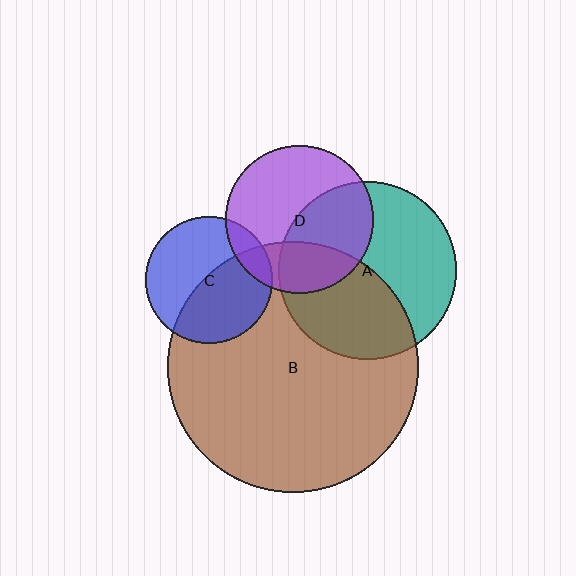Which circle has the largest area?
Circle B (brown).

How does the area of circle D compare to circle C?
Approximately 1.4 times.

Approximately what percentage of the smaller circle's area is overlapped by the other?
Approximately 25%.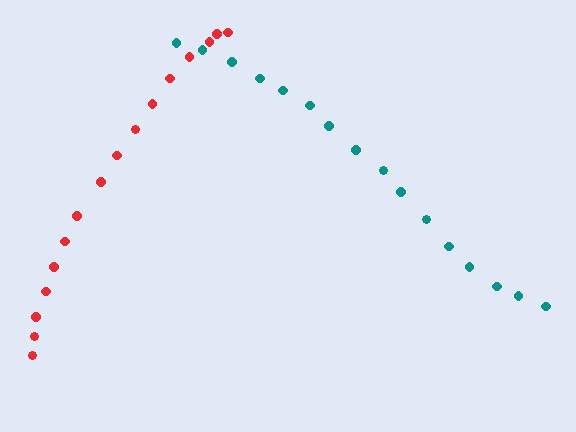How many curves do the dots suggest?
There are 2 distinct paths.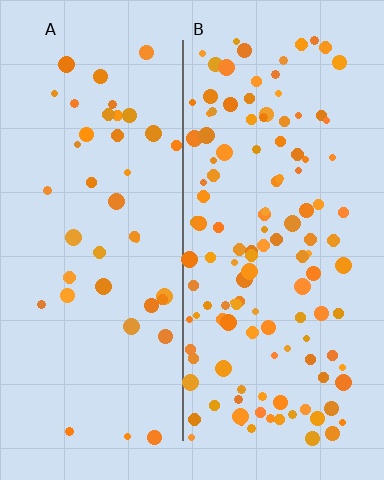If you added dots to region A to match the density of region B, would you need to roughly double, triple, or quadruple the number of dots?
Approximately triple.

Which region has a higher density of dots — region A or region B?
B (the right).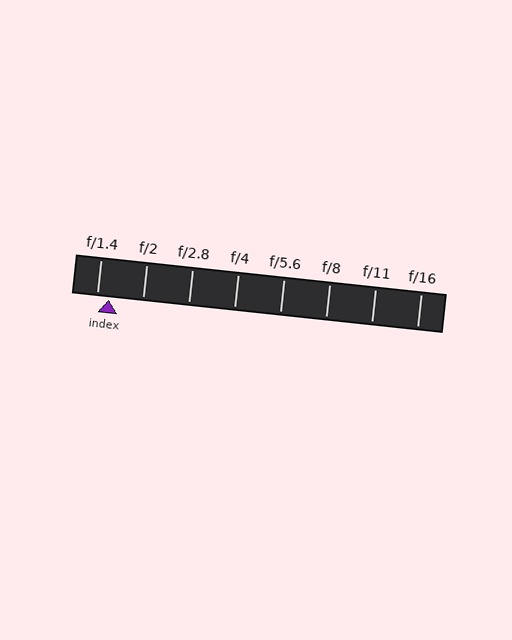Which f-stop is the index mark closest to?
The index mark is closest to f/1.4.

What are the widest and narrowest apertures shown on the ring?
The widest aperture shown is f/1.4 and the narrowest is f/16.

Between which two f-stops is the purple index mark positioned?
The index mark is between f/1.4 and f/2.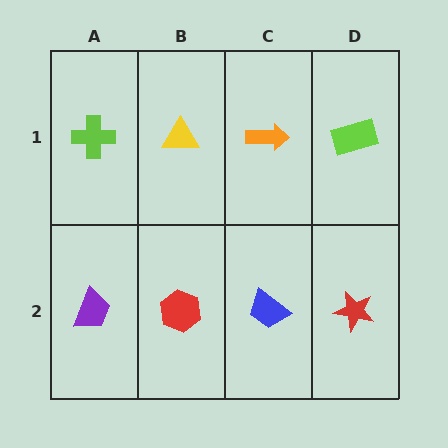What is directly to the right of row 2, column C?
A red star.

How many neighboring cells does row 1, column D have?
2.